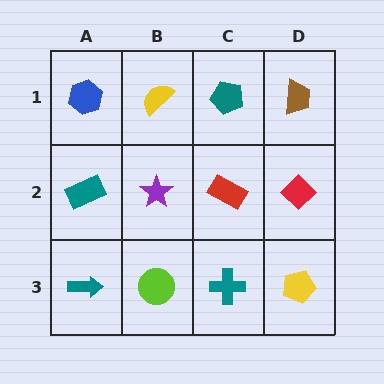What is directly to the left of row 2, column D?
A red rectangle.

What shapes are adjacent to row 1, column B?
A purple star (row 2, column B), a blue hexagon (row 1, column A), a teal pentagon (row 1, column C).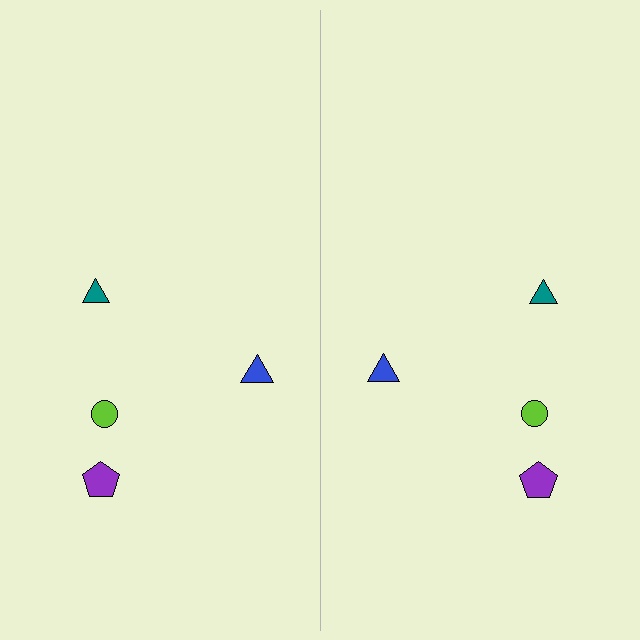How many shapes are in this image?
There are 8 shapes in this image.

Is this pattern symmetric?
Yes, this pattern has bilateral (reflection) symmetry.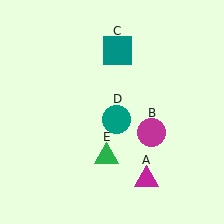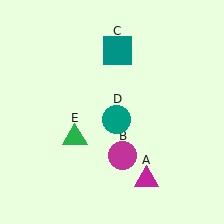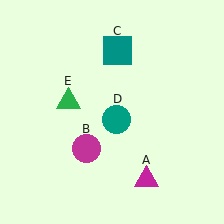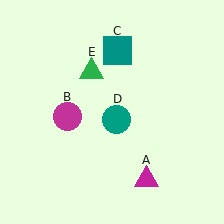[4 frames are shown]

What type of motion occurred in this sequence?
The magenta circle (object B), green triangle (object E) rotated clockwise around the center of the scene.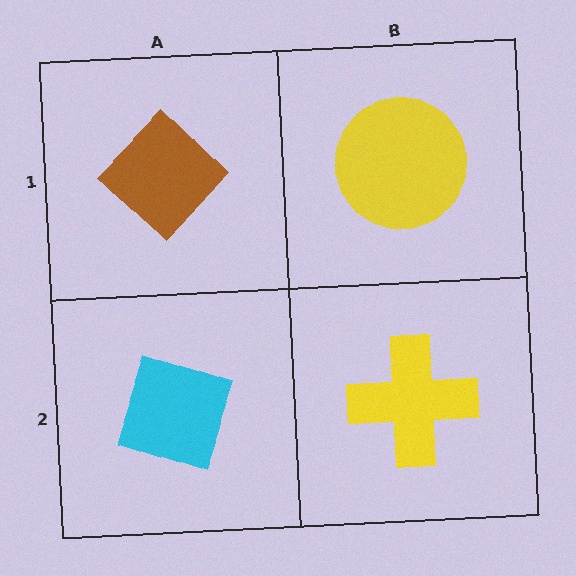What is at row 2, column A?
A cyan diamond.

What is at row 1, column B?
A yellow circle.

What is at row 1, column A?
A brown diamond.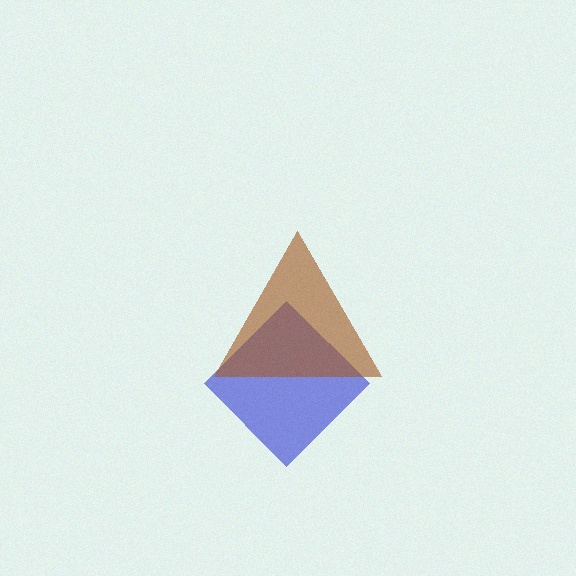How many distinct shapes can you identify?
There are 2 distinct shapes: a blue diamond, a brown triangle.